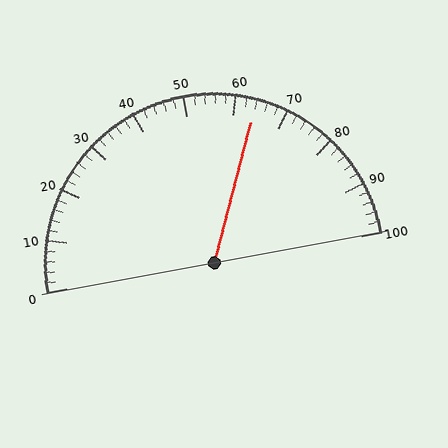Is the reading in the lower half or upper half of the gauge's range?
The reading is in the upper half of the range (0 to 100).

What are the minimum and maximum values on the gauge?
The gauge ranges from 0 to 100.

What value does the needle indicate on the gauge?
The needle indicates approximately 64.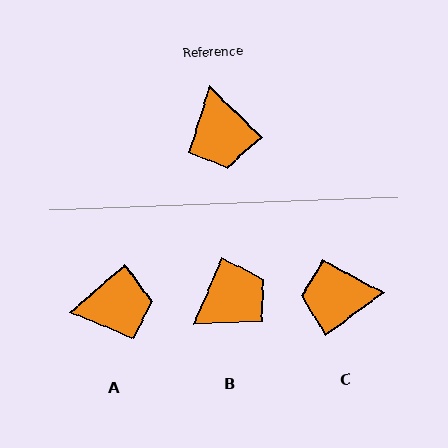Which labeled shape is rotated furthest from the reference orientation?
B, about 111 degrees away.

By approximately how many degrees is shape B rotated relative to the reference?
Approximately 111 degrees counter-clockwise.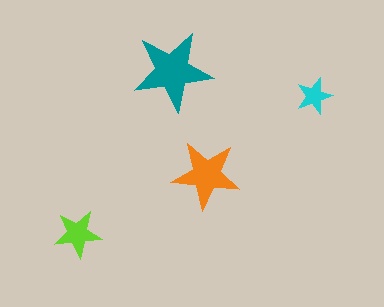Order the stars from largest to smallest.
the teal one, the orange one, the lime one, the cyan one.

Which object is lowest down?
The lime star is bottommost.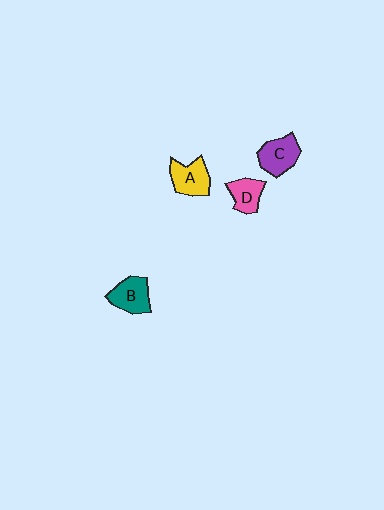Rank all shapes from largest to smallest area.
From largest to smallest: A (yellow), C (purple), B (teal), D (pink).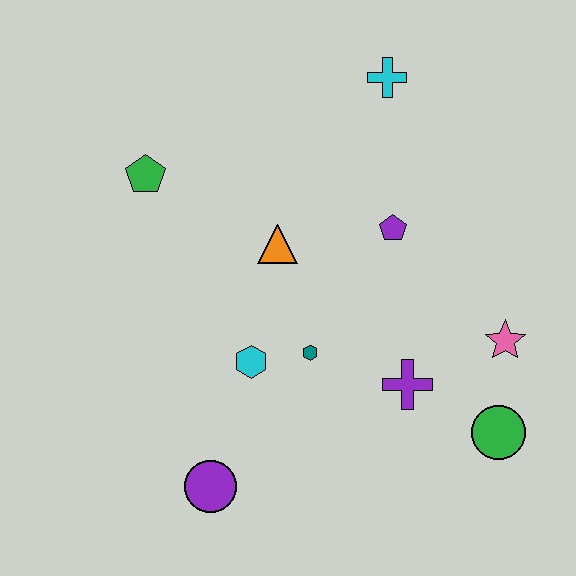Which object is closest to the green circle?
The pink star is closest to the green circle.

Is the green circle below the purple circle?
No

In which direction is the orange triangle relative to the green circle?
The orange triangle is to the left of the green circle.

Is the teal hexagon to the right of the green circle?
No